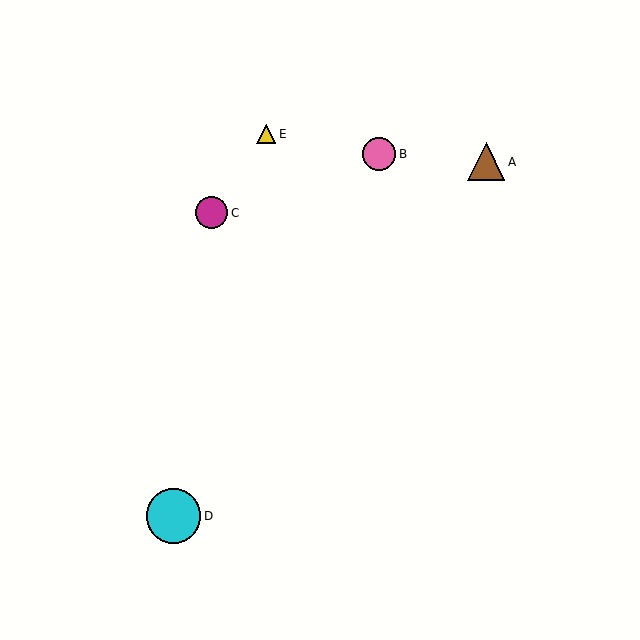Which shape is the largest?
The cyan circle (labeled D) is the largest.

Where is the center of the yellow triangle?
The center of the yellow triangle is at (266, 134).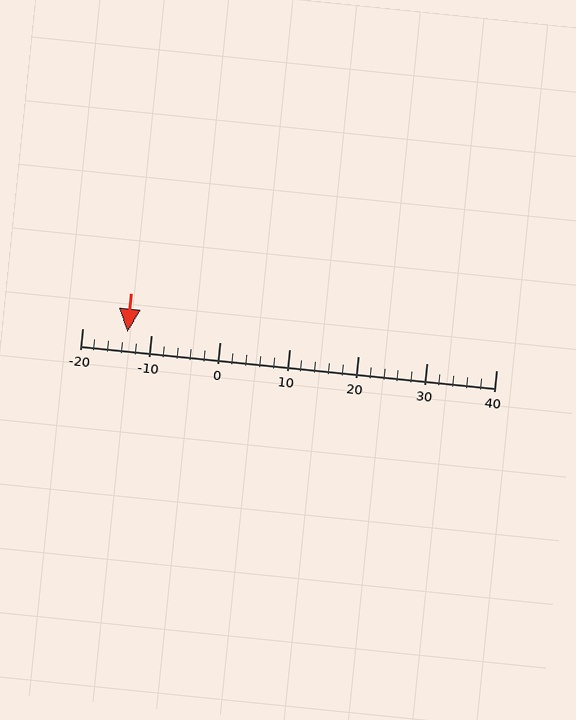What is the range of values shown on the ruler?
The ruler shows values from -20 to 40.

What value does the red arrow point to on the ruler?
The red arrow points to approximately -13.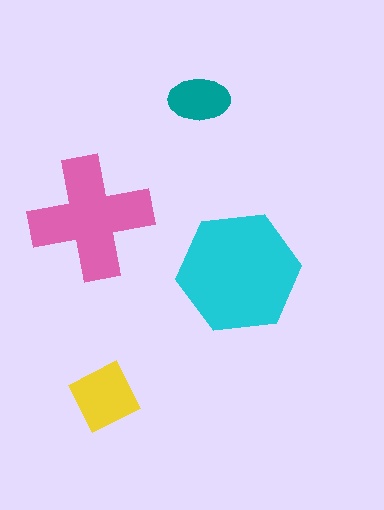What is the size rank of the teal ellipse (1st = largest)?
4th.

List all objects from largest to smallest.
The cyan hexagon, the pink cross, the yellow diamond, the teal ellipse.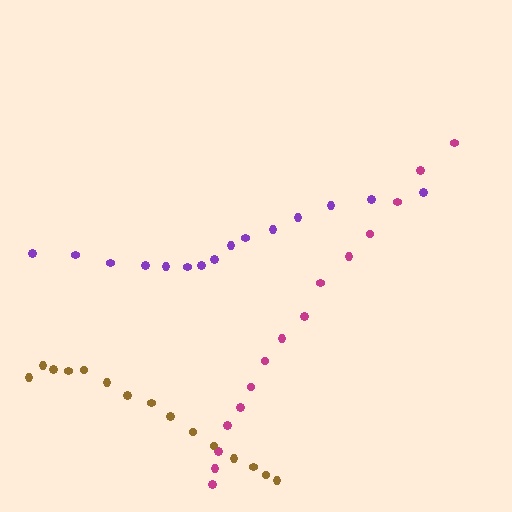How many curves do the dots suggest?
There are 3 distinct paths.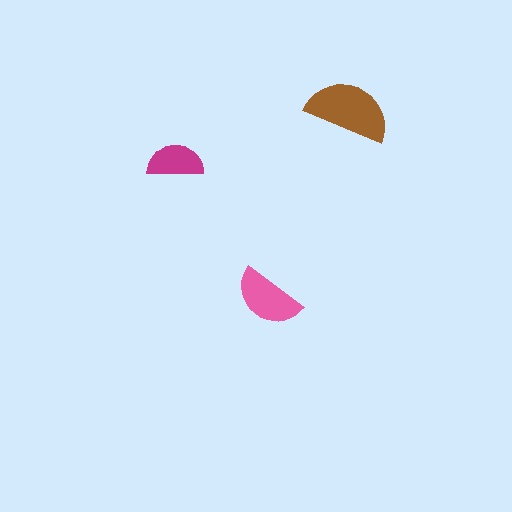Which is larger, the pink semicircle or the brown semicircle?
The brown one.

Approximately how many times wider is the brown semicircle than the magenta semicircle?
About 1.5 times wider.